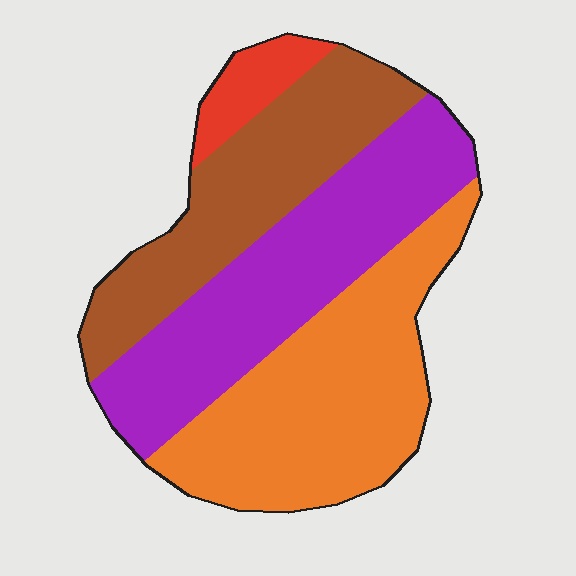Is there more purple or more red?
Purple.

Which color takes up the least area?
Red, at roughly 5%.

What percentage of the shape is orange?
Orange takes up about one third (1/3) of the shape.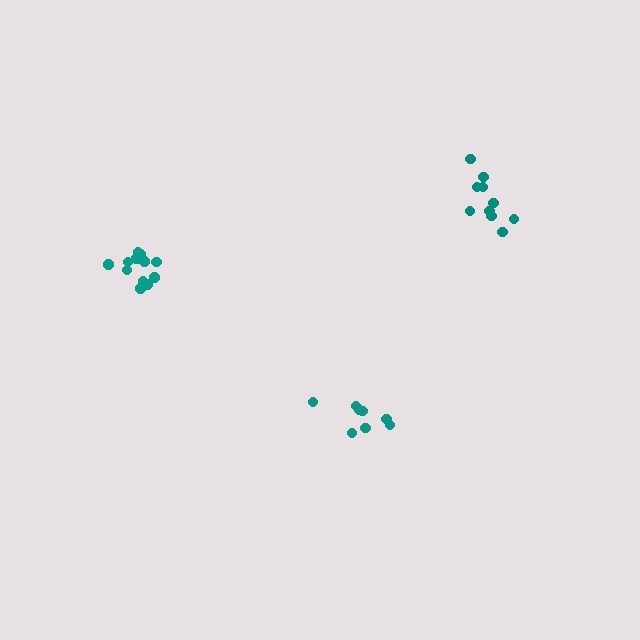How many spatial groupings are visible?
There are 3 spatial groupings.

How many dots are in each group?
Group 1: 10 dots, Group 2: 8 dots, Group 3: 12 dots (30 total).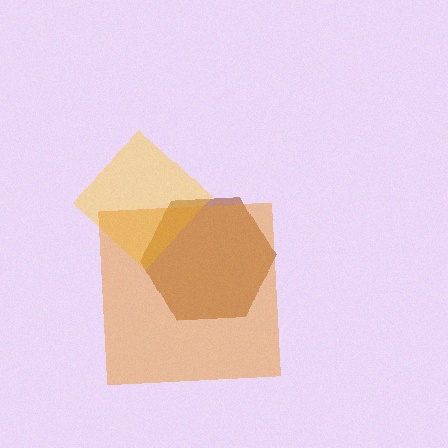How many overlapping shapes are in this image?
There are 3 overlapping shapes in the image.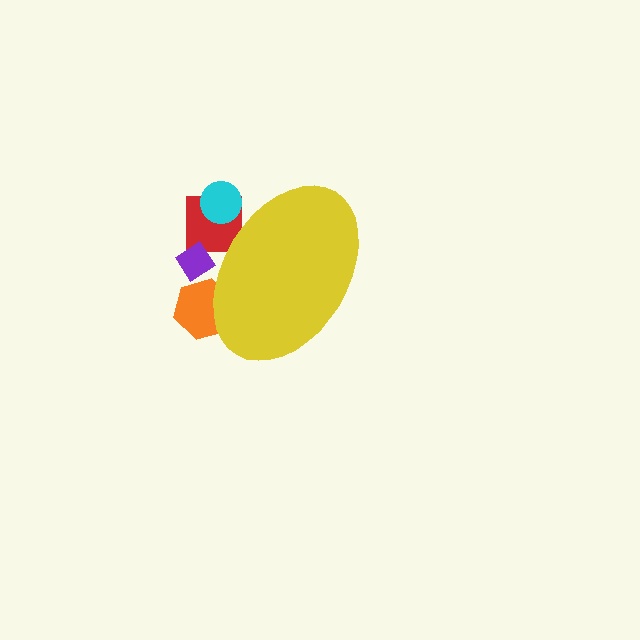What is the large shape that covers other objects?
A yellow ellipse.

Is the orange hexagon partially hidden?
Yes, the orange hexagon is partially hidden behind the yellow ellipse.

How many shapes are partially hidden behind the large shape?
4 shapes are partially hidden.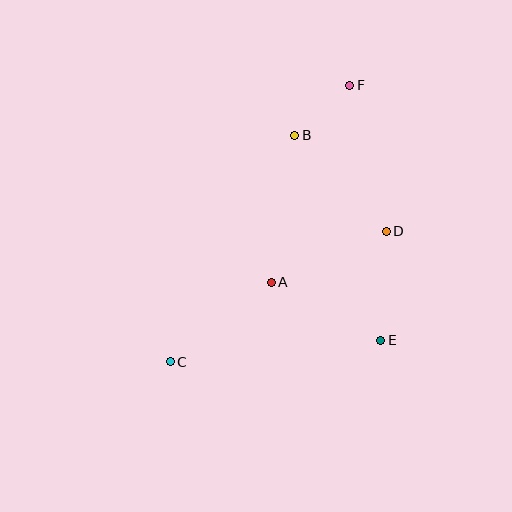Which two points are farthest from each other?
Points C and F are farthest from each other.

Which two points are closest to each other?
Points B and F are closest to each other.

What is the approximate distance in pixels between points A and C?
The distance between A and C is approximately 129 pixels.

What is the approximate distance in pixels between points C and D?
The distance between C and D is approximately 252 pixels.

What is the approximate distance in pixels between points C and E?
The distance between C and E is approximately 212 pixels.